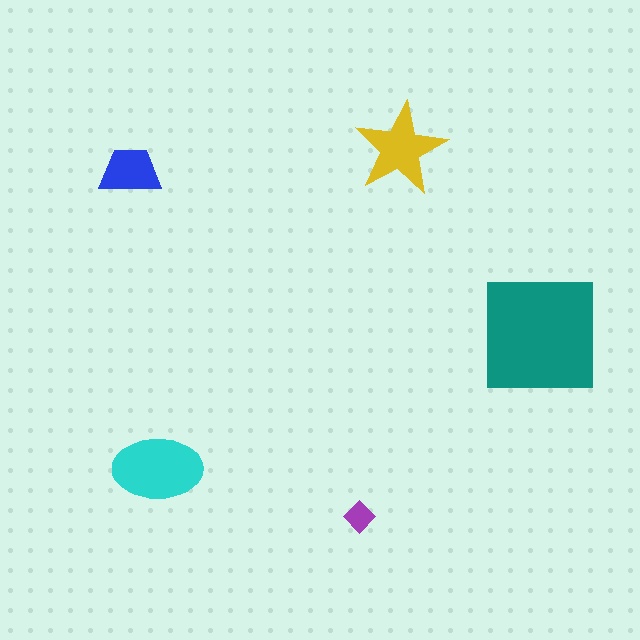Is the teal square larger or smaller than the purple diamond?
Larger.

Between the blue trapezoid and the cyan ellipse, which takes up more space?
The cyan ellipse.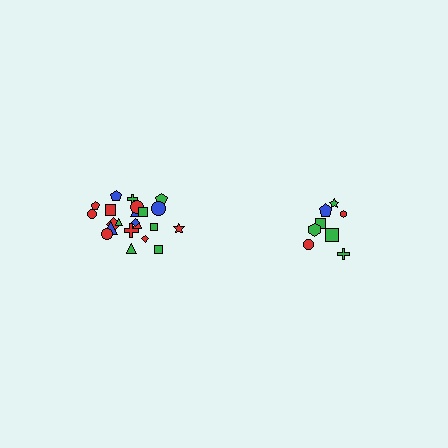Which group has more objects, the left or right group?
The left group.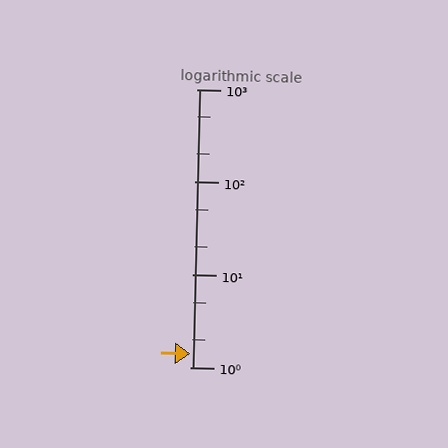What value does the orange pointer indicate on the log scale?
The pointer indicates approximately 1.4.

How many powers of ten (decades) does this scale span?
The scale spans 3 decades, from 1 to 1000.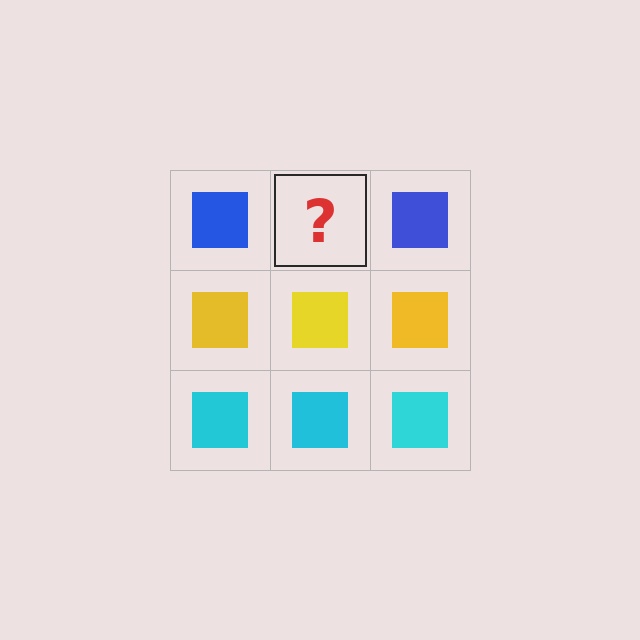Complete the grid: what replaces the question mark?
The question mark should be replaced with a blue square.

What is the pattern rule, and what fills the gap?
The rule is that each row has a consistent color. The gap should be filled with a blue square.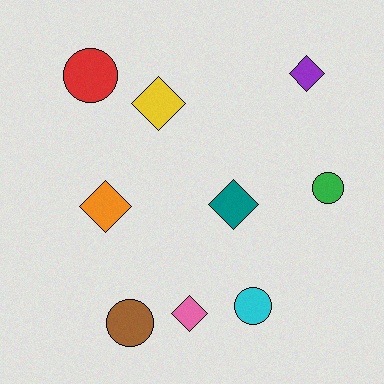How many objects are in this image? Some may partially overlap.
There are 9 objects.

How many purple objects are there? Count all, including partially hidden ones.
There is 1 purple object.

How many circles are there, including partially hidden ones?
There are 4 circles.